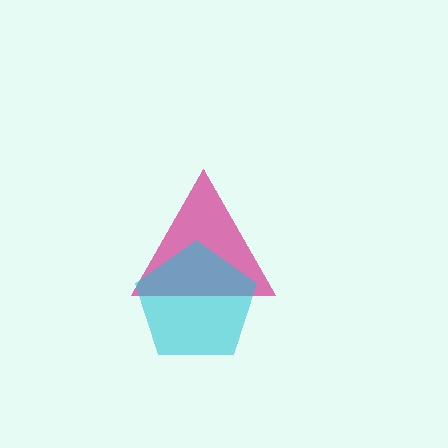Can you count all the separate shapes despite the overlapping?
Yes, there are 2 separate shapes.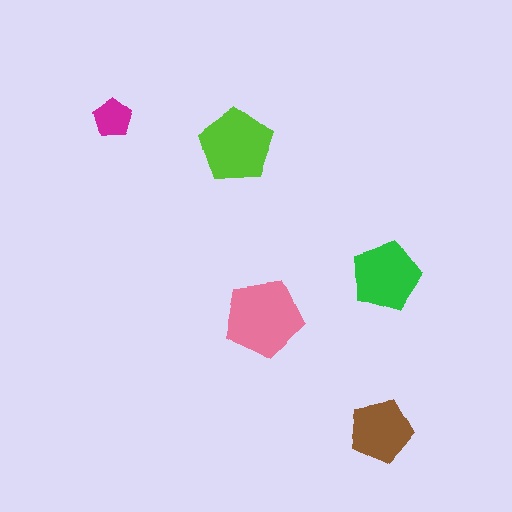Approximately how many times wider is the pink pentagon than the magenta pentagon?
About 2 times wider.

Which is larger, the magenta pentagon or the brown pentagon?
The brown one.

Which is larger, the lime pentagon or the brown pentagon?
The lime one.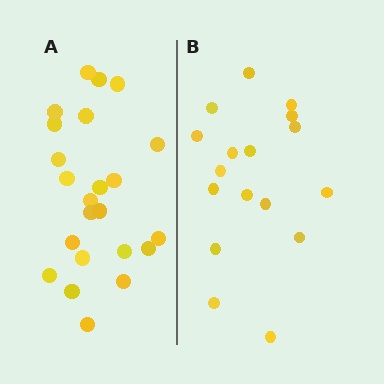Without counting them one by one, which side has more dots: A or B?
Region A (the left region) has more dots.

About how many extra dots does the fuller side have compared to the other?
Region A has about 6 more dots than region B.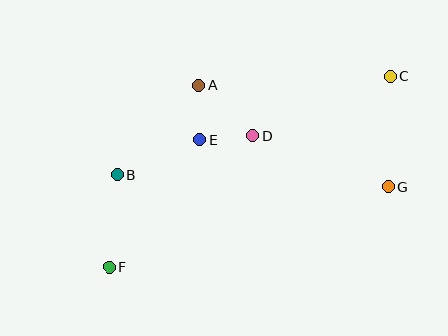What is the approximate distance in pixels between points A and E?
The distance between A and E is approximately 55 pixels.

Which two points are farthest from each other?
Points C and F are farthest from each other.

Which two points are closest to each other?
Points D and E are closest to each other.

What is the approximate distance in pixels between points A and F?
The distance between A and F is approximately 203 pixels.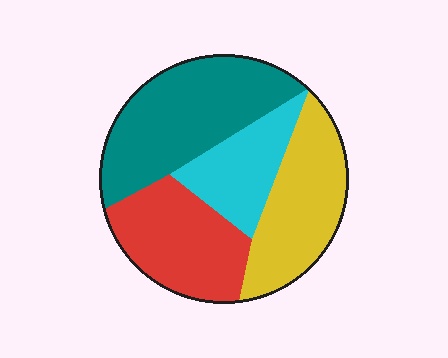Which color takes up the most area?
Teal, at roughly 35%.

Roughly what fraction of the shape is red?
Red takes up about one quarter (1/4) of the shape.